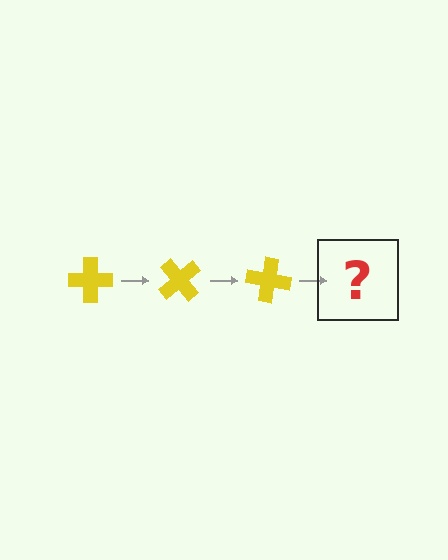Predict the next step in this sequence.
The next step is a yellow cross rotated 150 degrees.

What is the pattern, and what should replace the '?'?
The pattern is that the cross rotates 50 degrees each step. The '?' should be a yellow cross rotated 150 degrees.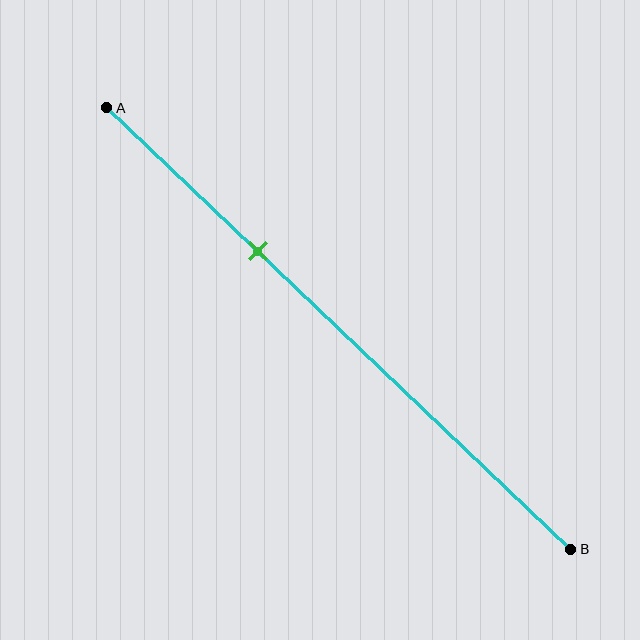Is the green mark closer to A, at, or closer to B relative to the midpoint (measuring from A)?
The green mark is closer to point A than the midpoint of segment AB.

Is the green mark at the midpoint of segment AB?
No, the mark is at about 35% from A, not at the 50% midpoint.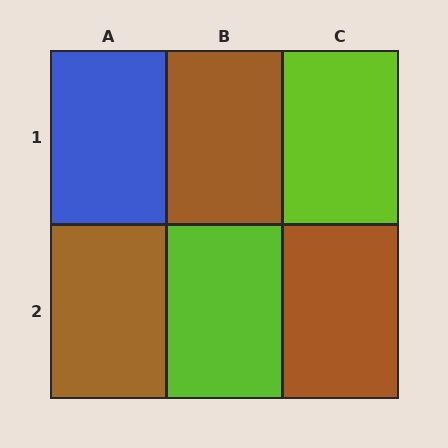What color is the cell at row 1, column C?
Lime.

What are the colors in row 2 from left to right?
Brown, lime, brown.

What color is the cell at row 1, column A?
Blue.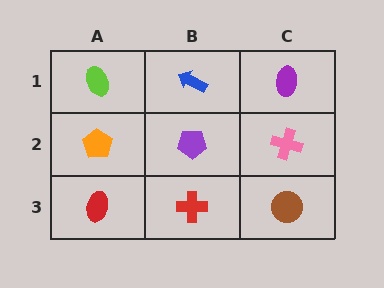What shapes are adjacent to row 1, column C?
A pink cross (row 2, column C), a blue arrow (row 1, column B).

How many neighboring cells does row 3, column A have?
2.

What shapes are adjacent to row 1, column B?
A purple pentagon (row 2, column B), a lime ellipse (row 1, column A), a purple ellipse (row 1, column C).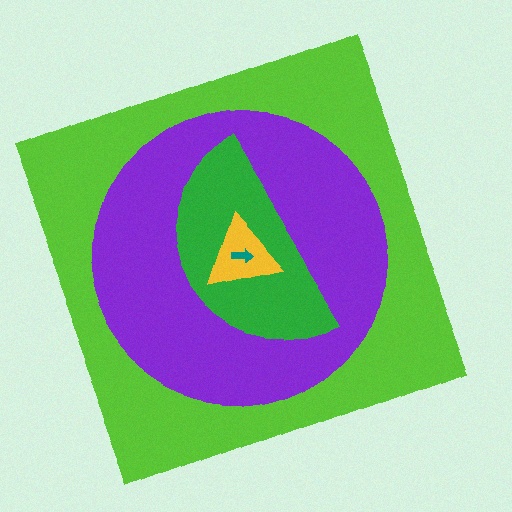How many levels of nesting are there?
5.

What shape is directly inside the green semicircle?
The yellow triangle.